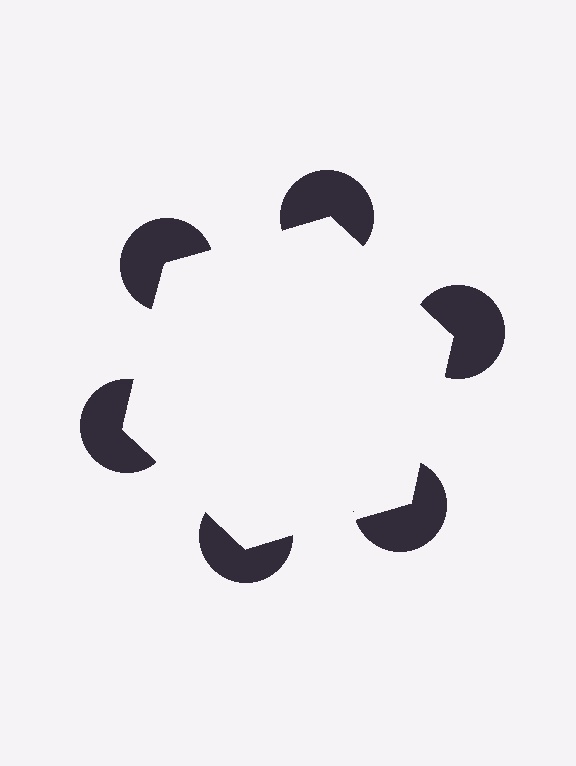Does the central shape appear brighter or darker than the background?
It typically appears slightly brighter than the background, even though no actual brightness change is drawn.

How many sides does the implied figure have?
6 sides.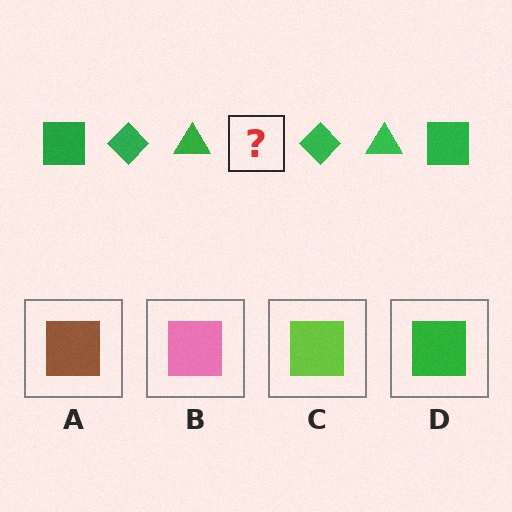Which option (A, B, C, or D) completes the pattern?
D.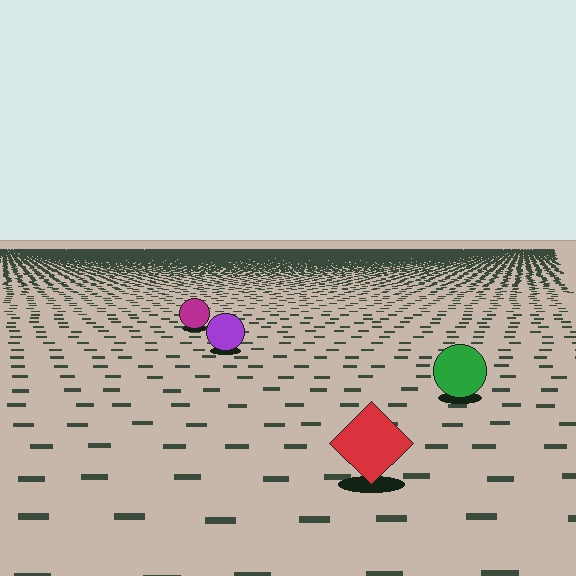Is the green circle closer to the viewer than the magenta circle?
Yes. The green circle is closer — you can tell from the texture gradient: the ground texture is coarser near it.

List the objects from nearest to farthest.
From nearest to farthest: the red diamond, the green circle, the purple circle, the magenta circle.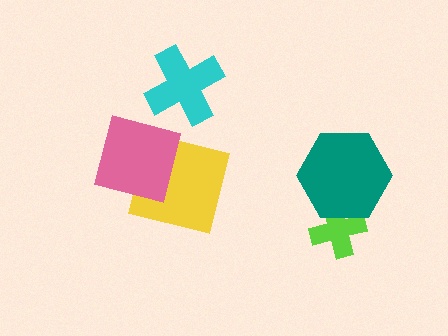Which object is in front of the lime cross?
The teal hexagon is in front of the lime cross.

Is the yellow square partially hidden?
Yes, it is partially covered by another shape.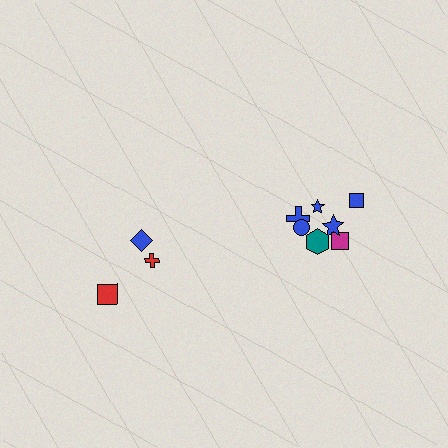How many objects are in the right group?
There are 7 objects.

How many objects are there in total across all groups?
There are 10 objects.